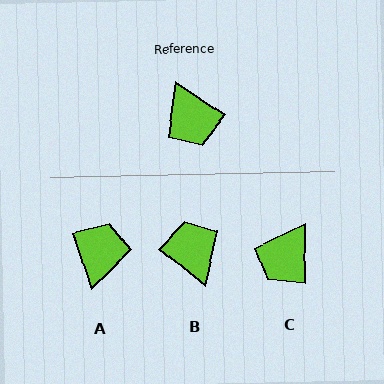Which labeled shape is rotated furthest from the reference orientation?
B, about 176 degrees away.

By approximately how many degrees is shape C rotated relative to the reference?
Approximately 56 degrees clockwise.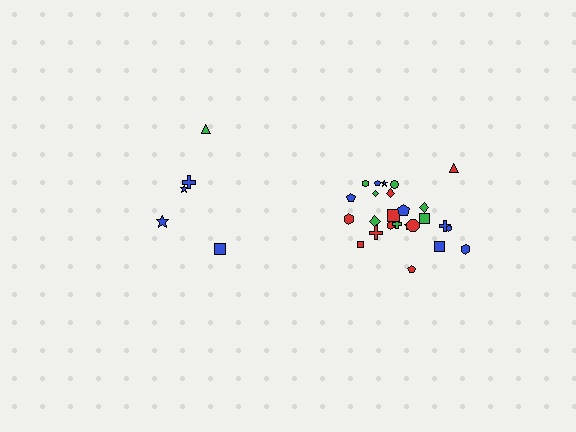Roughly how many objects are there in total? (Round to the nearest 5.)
Roughly 30 objects in total.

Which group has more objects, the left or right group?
The right group.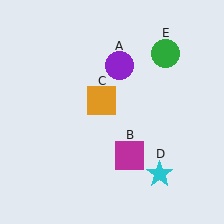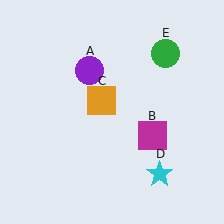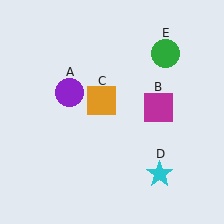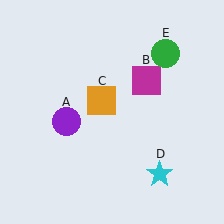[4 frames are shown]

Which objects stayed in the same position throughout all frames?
Orange square (object C) and cyan star (object D) and green circle (object E) remained stationary.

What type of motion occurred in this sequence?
The purple circle (object A), magenta square (object B) rotated counterclockwise around the center of the scene.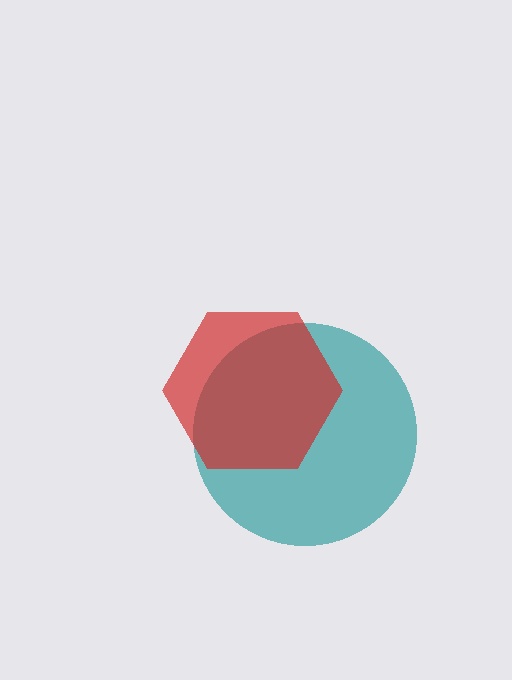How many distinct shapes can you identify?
There are 2 distinct shapes: a teal circle, a red hexagon.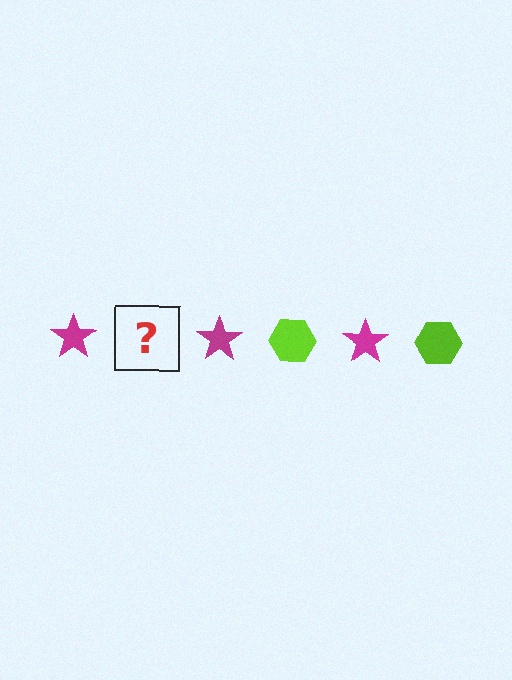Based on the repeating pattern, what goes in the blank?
The blank should be a lime hexagon.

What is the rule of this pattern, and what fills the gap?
The rule is that the pattern alternates between magenta star and lime hexagon. The gap should be filled with a lime hexagon.